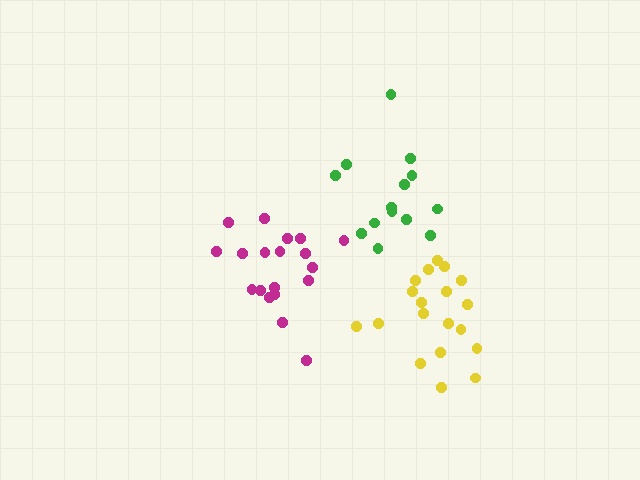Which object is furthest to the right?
The yellow cluster is rightmost.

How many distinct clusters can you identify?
There are 3 distinct clusters.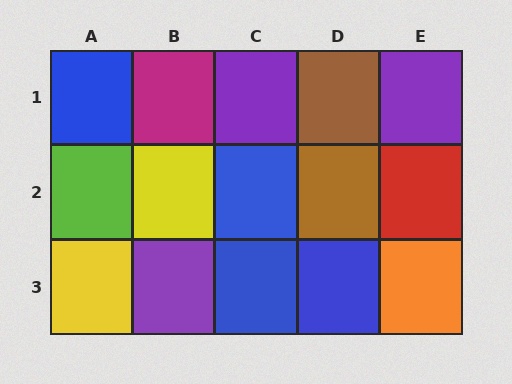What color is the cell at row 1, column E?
Purple.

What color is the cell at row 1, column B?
Magenta.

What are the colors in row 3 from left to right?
Yellow, purple, blue, blue, orange.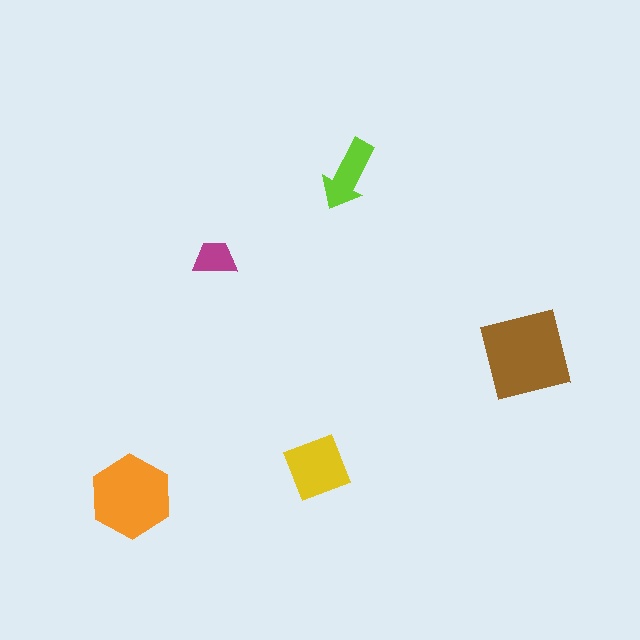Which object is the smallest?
The magenta trapezoid.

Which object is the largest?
The brown square.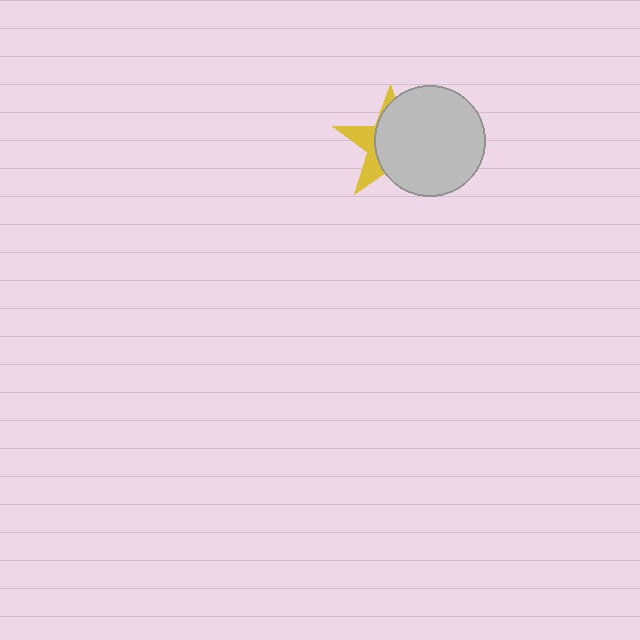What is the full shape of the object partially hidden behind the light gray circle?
The partially hidden object is a yellow star.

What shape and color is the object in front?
The object in front is a light gray circle.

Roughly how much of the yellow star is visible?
A small part of it is visible (roughly 32%).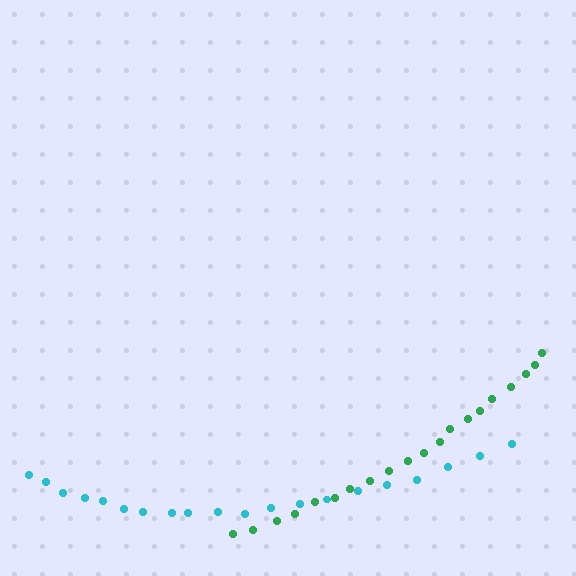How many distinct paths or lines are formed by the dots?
There are 2 distinct paths.